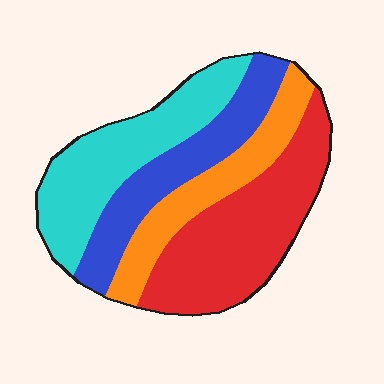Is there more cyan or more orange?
Cyan.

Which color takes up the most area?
Red, at roughly 35%.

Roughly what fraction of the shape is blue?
Blue takes up between a sixth and a third of the shape.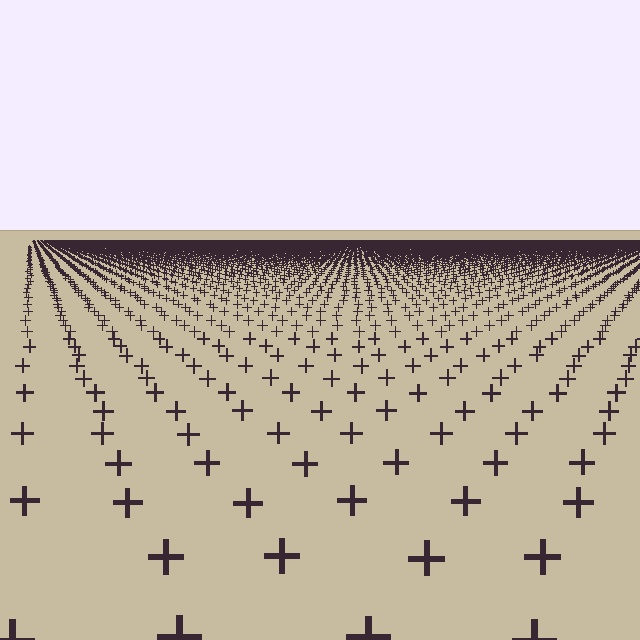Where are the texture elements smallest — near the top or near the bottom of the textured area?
Near the top.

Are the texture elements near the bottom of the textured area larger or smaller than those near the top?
Larger. Near the bottom, elements are closer to the viewer and appear at a bigger on-screen size.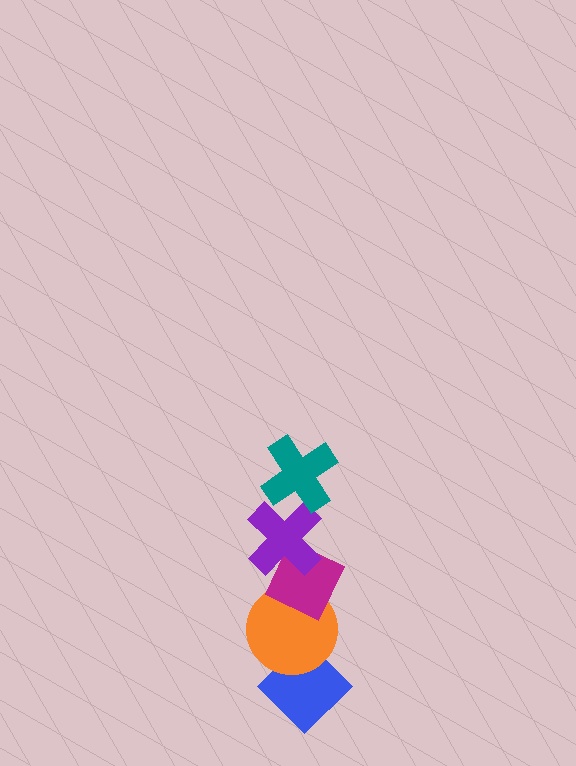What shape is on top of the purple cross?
The teal cross is on top of the purple cross.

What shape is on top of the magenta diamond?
The purple cross is on top of the magenta diamond.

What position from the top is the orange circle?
The orange circle is 4th from the top.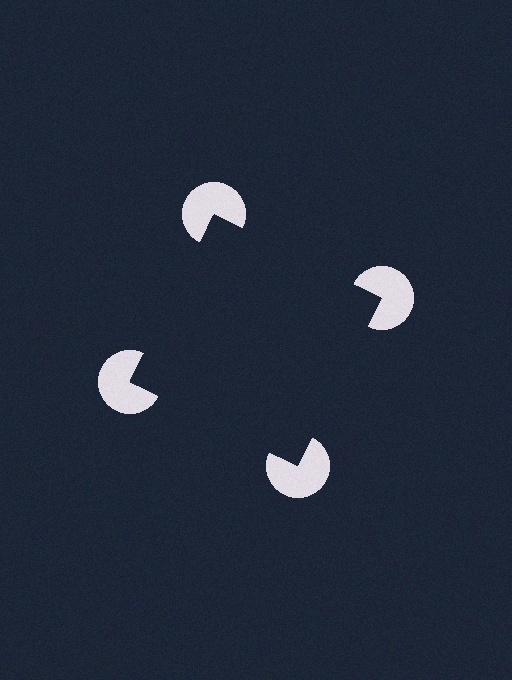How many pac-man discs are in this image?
There are 4 — one at each vertex of the illusory square.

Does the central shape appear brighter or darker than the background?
It typically appears slightly darker than the background, even though no actual brightness change is drawn.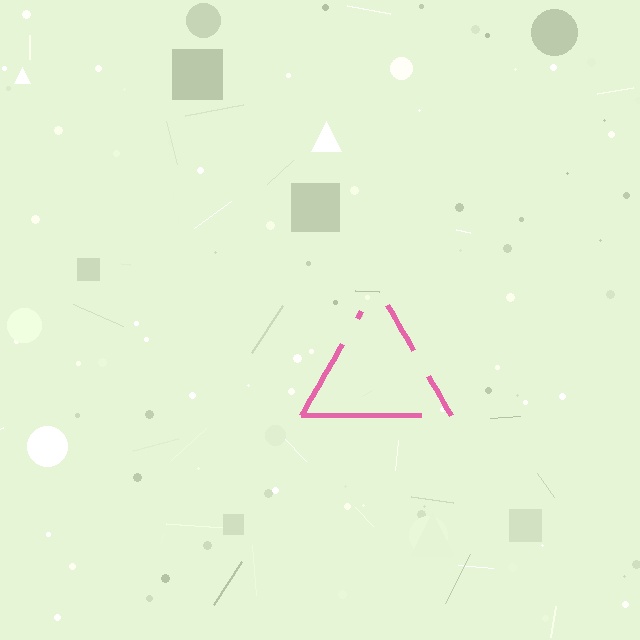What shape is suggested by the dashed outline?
The dashed outline suggests a triangle.